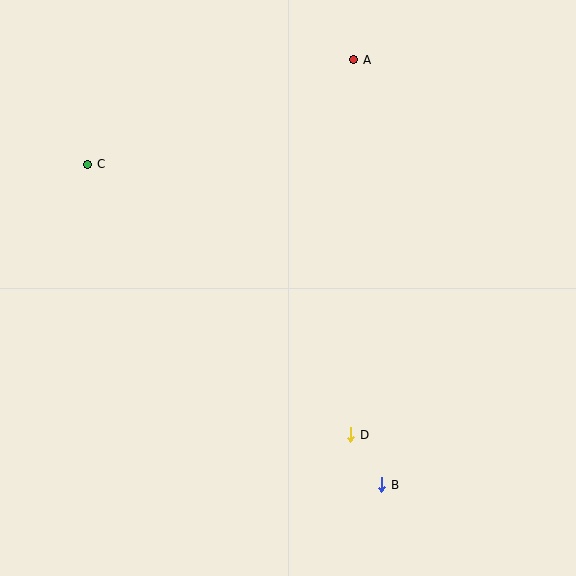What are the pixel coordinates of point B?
Point B is at (382, 485).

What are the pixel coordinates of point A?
Point A is at (353, 59).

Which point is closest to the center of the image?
Point D at (351, 435) is closest to the center.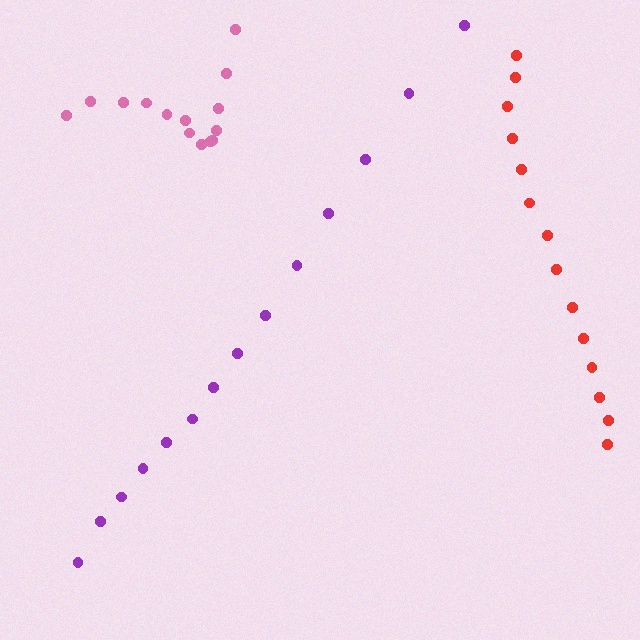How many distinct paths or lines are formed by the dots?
There are 3 distinct paths.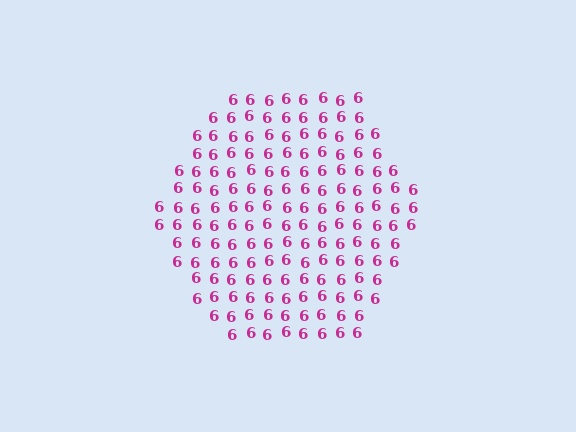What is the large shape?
The large shape is a hexagon.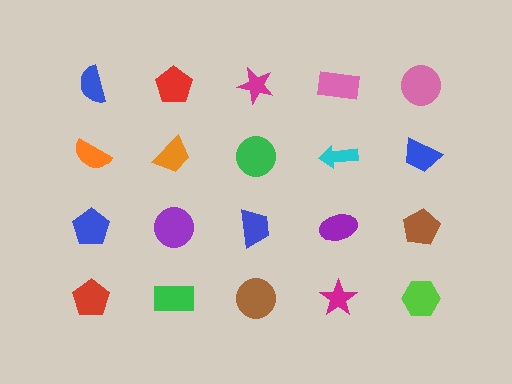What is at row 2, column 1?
An orange semicircle.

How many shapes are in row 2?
5 shapes.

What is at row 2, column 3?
A green circle.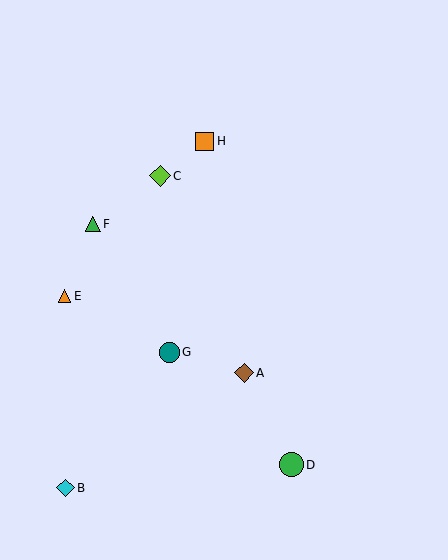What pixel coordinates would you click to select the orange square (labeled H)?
Click at (205, 141) to select the orange square H.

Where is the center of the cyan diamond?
The center of the cyan diamond is at (65, 488).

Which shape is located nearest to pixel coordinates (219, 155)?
The orange square (labeled H) at (205, 141) is nearest to that location.